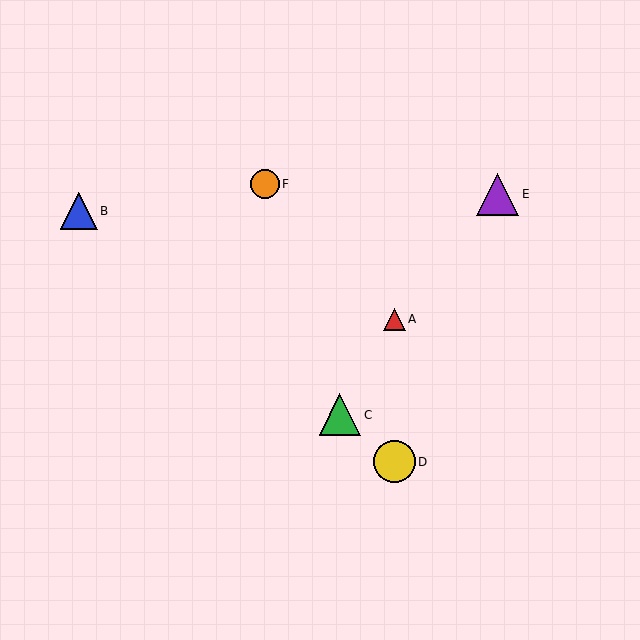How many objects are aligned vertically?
2 objects (A, D) are aligned vertically.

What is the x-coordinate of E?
Object E is at x≈497.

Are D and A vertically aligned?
Yes, both are at x≈394.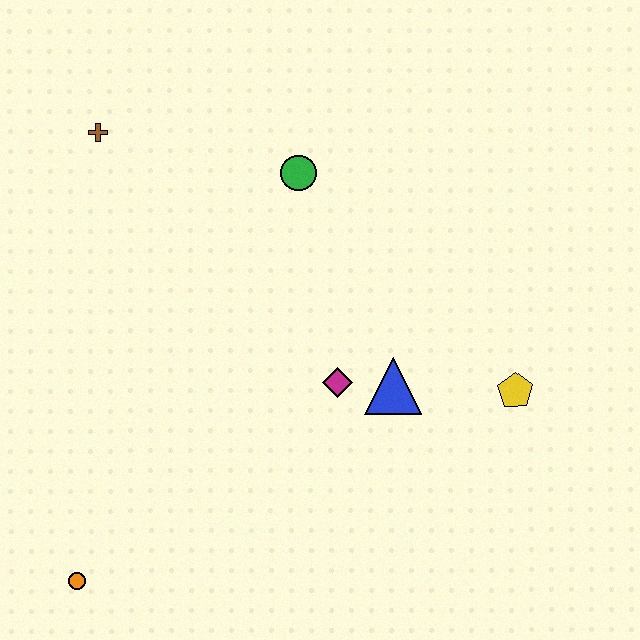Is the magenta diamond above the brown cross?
No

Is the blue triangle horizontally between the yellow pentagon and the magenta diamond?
Yes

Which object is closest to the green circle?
The brown cross is closest to the green circle.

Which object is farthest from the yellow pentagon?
The brown cross is farthest from the yellow pentagon.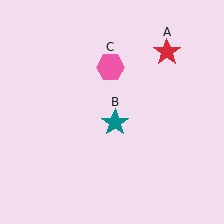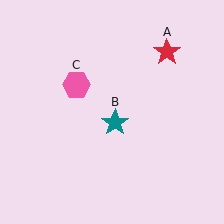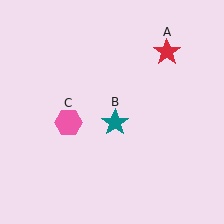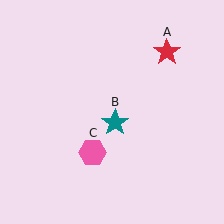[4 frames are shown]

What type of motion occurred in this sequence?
The pink hexagon (object C) rotated counterclockwise around the center of the scene.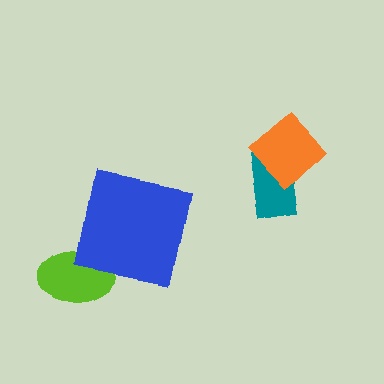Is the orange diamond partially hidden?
No, no other shape covers it.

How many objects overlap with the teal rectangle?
1 object overlaps with the teal rectangle.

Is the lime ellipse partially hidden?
Yes, it is partially covered by another shape.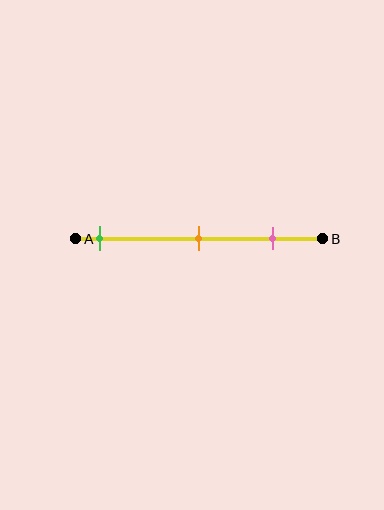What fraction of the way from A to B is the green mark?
The green mark is approximately 10% (0.1) of the way from A to B.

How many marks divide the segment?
There are 3 marks dividing the segment.